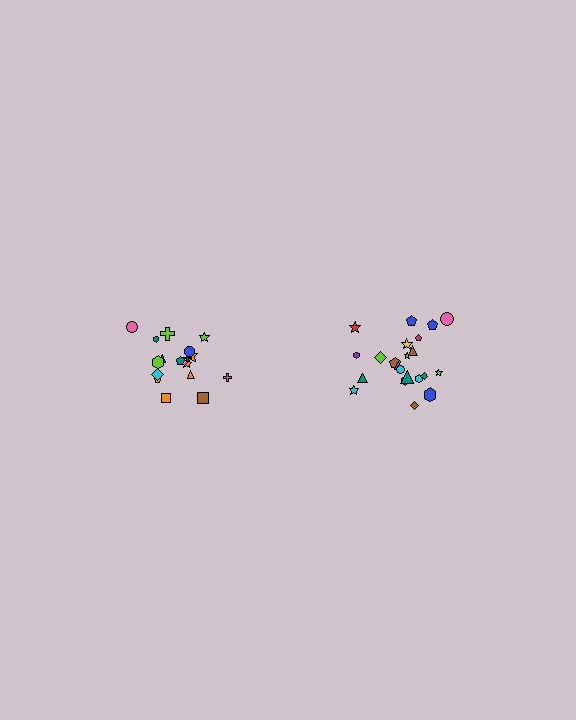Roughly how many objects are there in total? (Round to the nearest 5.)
Roughly 40 objects in total.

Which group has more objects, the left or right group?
The right group.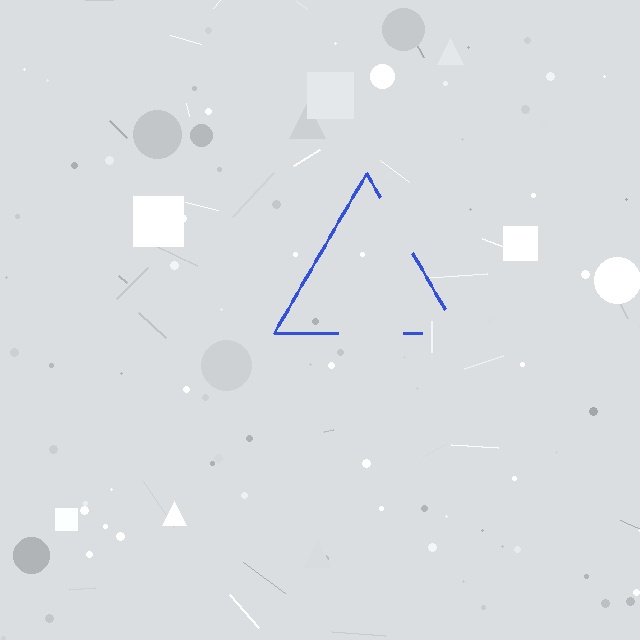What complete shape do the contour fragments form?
The contour fragments form a triangle.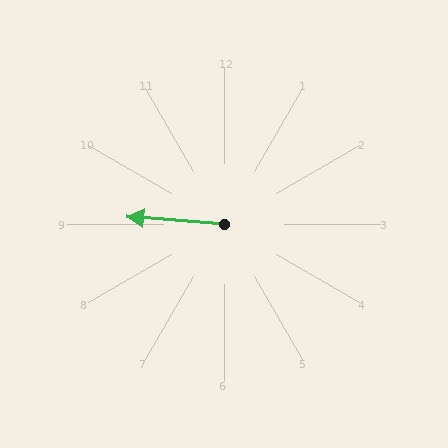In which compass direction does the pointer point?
West.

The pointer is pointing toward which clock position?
Roughly 9 o'clock.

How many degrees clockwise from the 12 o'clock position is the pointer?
Approximately 274 degrees.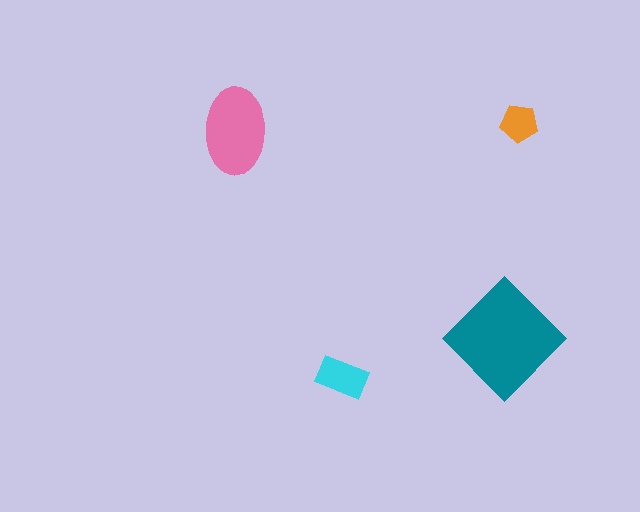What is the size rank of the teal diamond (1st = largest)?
1st.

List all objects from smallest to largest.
The orange pentagon, the cyan rectangle, the pink ellipse, the teal diamond.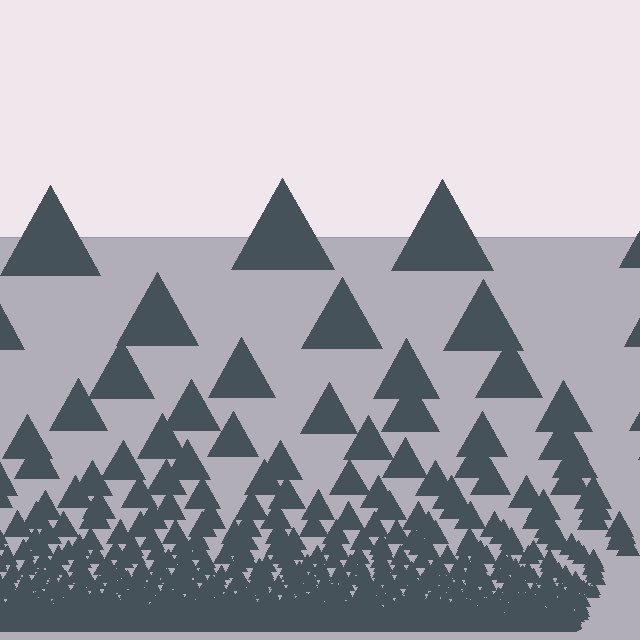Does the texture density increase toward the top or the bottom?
Density increases toward the bottom.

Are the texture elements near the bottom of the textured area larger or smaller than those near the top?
Smaller. The gradient is inverted — elements near the bottom are smaller and denser.